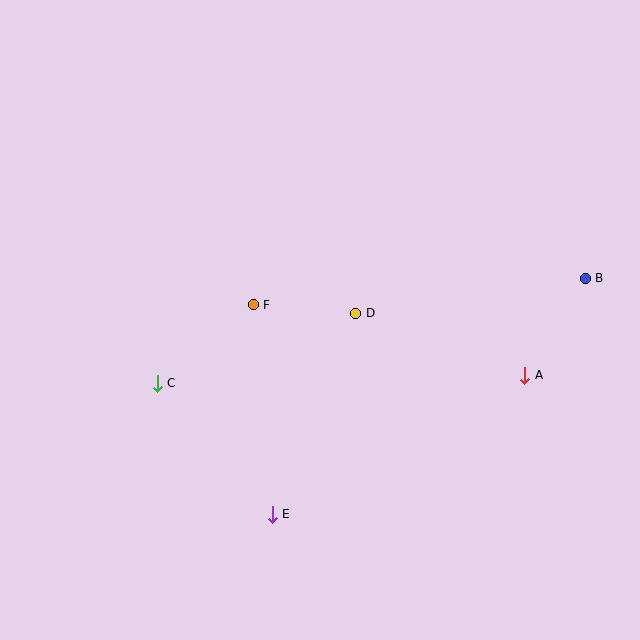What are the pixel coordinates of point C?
Point C is at (157, 383).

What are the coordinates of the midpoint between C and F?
The midpoint between C and F is at (205, 344).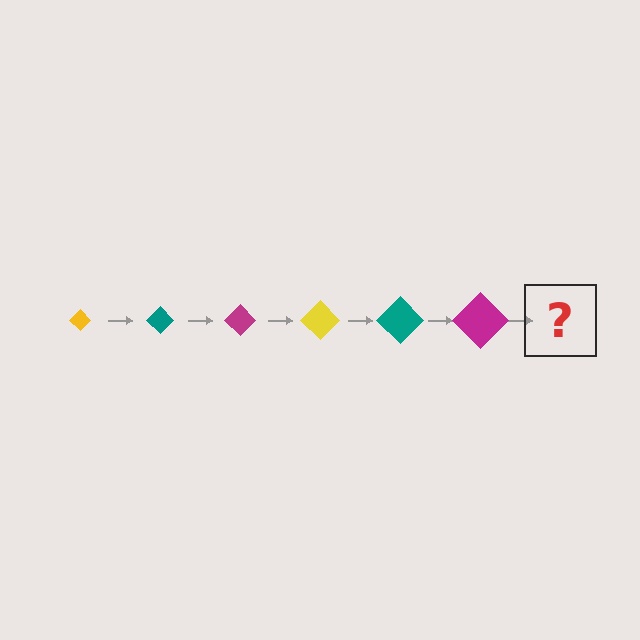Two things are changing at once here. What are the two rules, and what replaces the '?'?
The two rules are that the diamond grows larger each step and the color cycles through yellow, teal, and magenta. The '?' should be a yellow diamond, larger than the previous one.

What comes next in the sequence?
The next element should be a yellow diamond, larger than the previous one.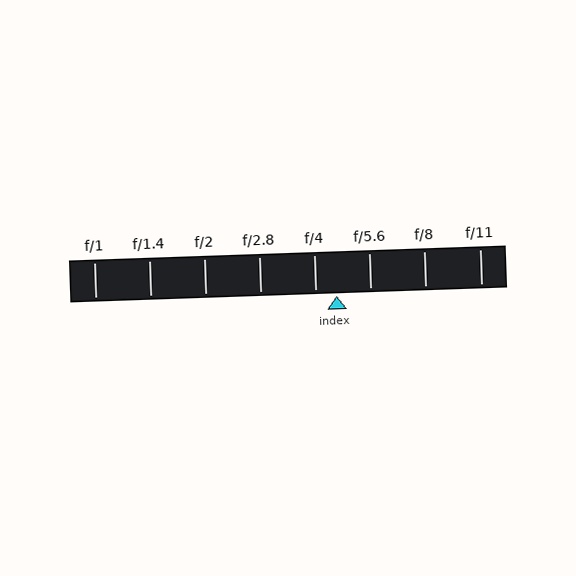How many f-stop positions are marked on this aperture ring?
There are 8 f-stop positions marked.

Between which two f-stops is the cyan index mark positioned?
The index mark is between f/4 and f/5.6.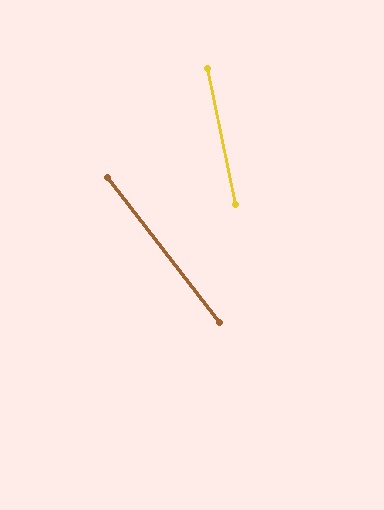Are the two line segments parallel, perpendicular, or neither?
Neither parallel nor perpendicular — they differ by about 26°.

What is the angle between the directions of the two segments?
Approximately 26 degrees.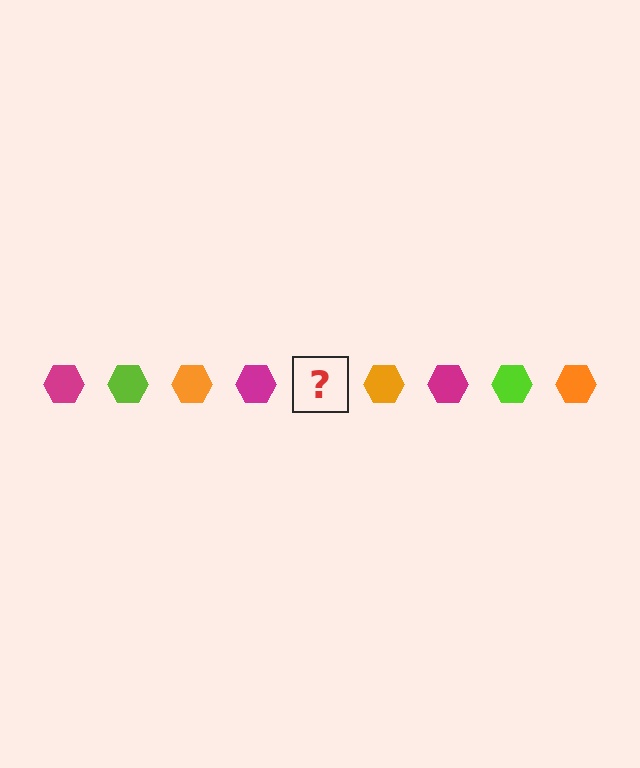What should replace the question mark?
The question mark should be replaced with a lime hexagon.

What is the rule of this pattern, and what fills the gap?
The rule is that the pattern cycles through magenta, lime, orange hexagons. The gap should be filled with a lime hexagon.